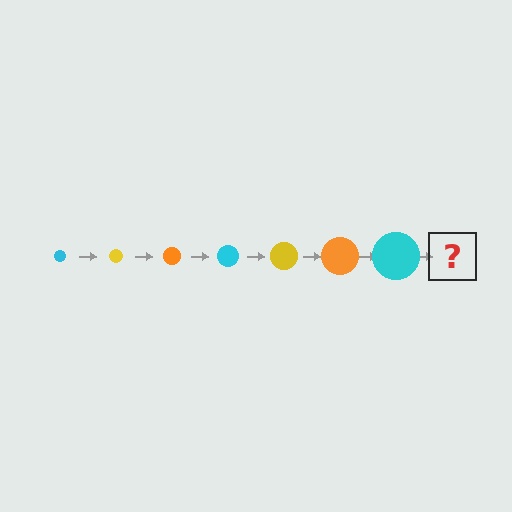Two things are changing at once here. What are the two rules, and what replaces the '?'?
The two rules are that the circle grows larger each step and the color cycles through cyan, yellow, and orange. The '?' should be a yellow circle, larger than the previous one.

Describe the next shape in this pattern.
It should be a yellow circle, larger than the previous one.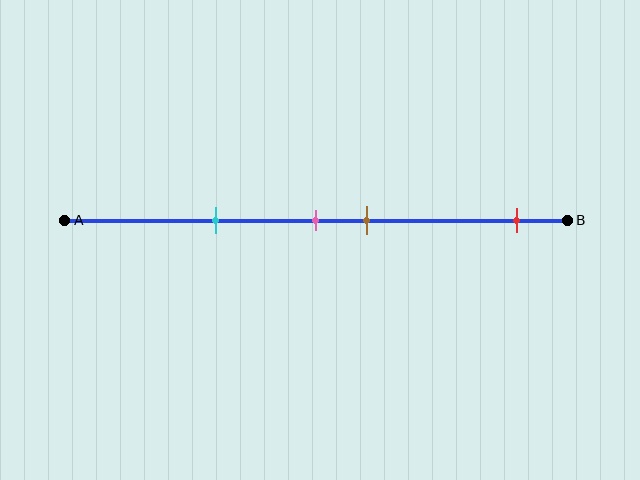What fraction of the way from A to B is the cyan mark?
The cyan mark is approximately 30% (0.3) of the way from A to B.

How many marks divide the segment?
There are 4 marks dividing the segment.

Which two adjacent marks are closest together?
The pink and brown marks are the closest adjacent pair.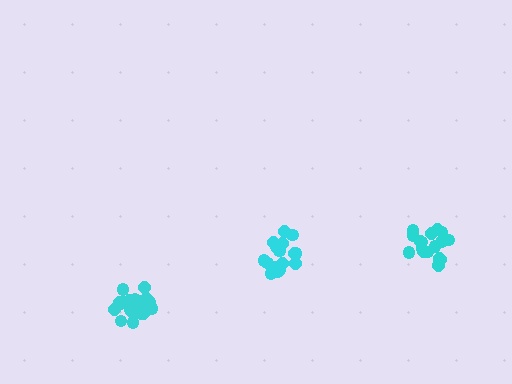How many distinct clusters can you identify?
There are 3 distinct clusters.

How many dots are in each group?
Group 1: 18 dots, Group 2: 16 dots, Group 3: 20 dots (54 total).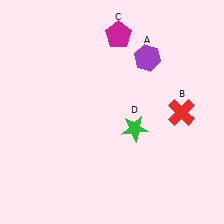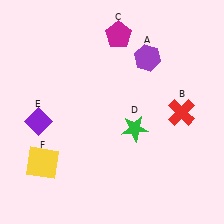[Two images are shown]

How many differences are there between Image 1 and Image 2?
There are 2 differences between the two images.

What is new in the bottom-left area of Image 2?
A yellow square (F) was added in the bottom-left area of Image 2.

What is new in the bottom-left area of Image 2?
A purple diamond (E) was added in the bottom-left area of Image 2.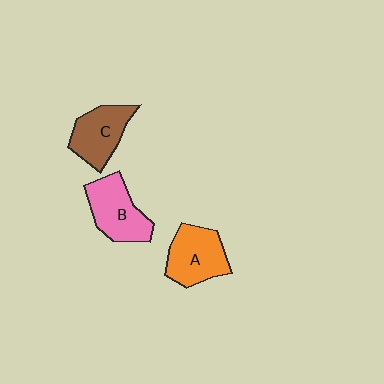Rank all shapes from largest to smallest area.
From largest to smallest: A (orange), B (pink), C (brown).